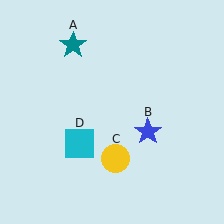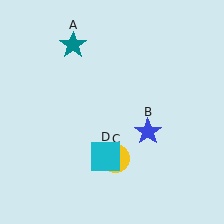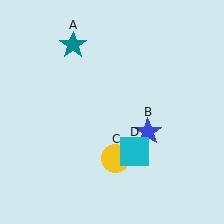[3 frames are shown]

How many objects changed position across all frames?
1 object changed position: cyan square (object D).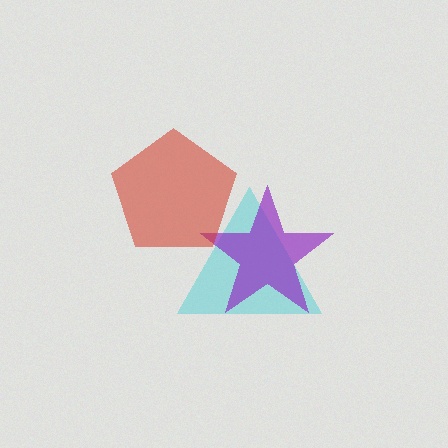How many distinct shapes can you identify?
There are 3 distinct shapes: a cyan triangle, a purple star, a red pentagon.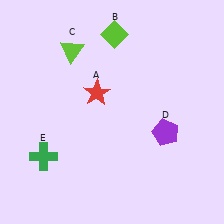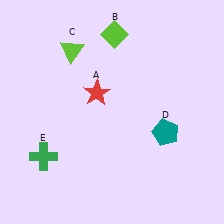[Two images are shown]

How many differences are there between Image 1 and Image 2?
There is 1 difference between the two images.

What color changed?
The pentagon (D) changed from purple in Image 1 to teal in Image 2.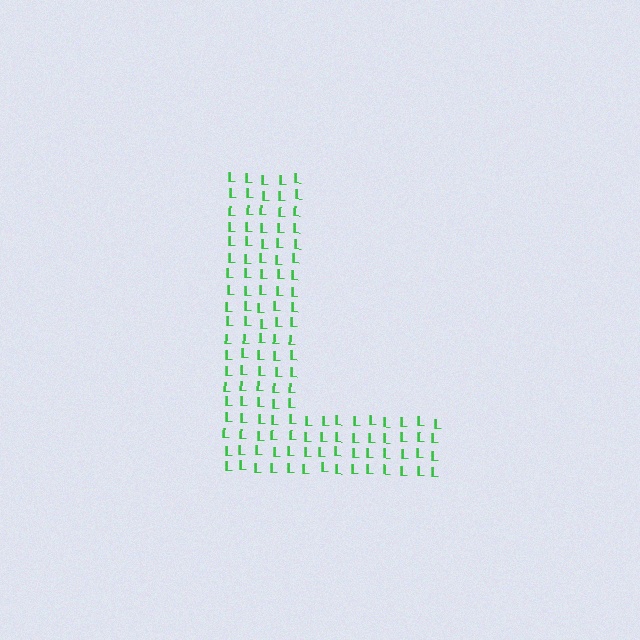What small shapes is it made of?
It is made of small letter L's.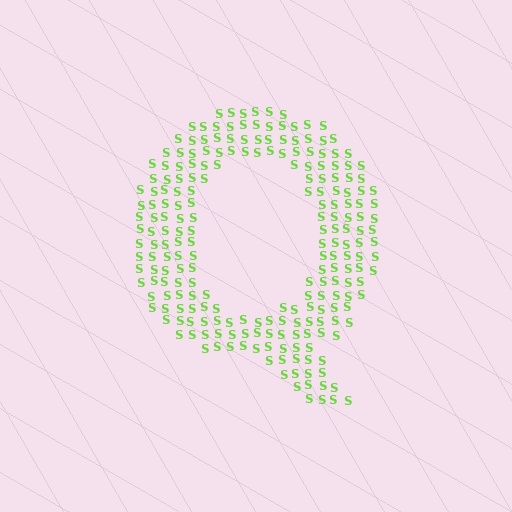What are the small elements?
The small elements are letter S's.